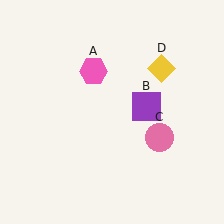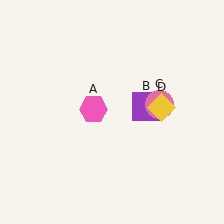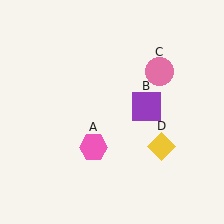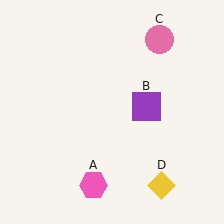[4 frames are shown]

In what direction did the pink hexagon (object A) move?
The pink hexagon (object A) moved down.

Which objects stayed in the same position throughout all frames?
Purple square (object B) remained stationary.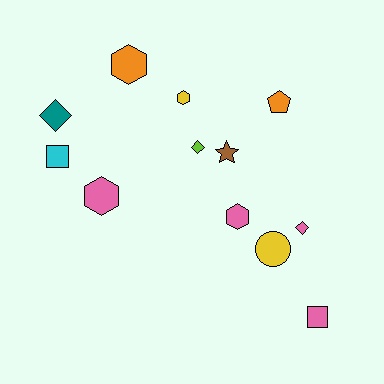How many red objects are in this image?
There are no red objects.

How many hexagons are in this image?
There are 4 hexagons.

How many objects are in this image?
There are 12 objects.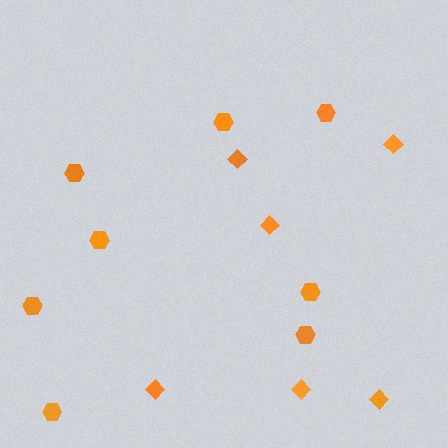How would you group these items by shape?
There are 2 groups: one group of hexagons (8) and one group of diamonds (6).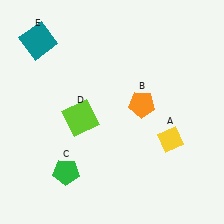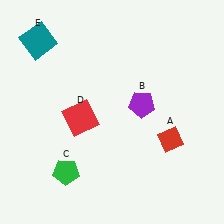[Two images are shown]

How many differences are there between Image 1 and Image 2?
There are 3 differences between the two images.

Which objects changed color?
A changed from yellow to red. B changed from orange to purple. D changed from lime to red.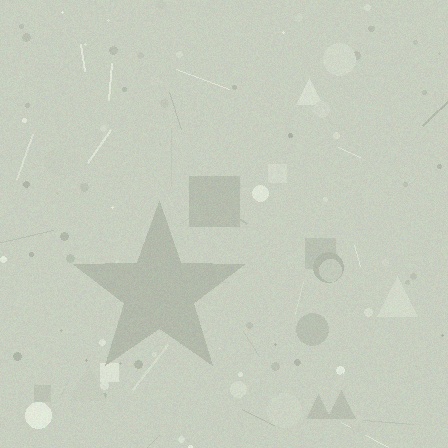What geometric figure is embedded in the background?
A star is embedded in the background.